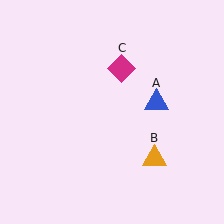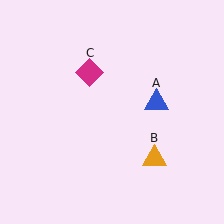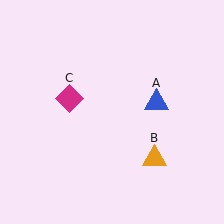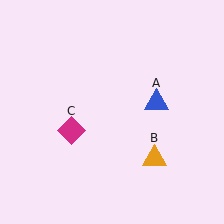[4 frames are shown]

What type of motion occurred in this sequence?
The magenta diamond (object C) rotated counterclockwise around the center of the scene.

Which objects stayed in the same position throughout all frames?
Blue triangle (object A) and orange triangle (object B) remained stationary.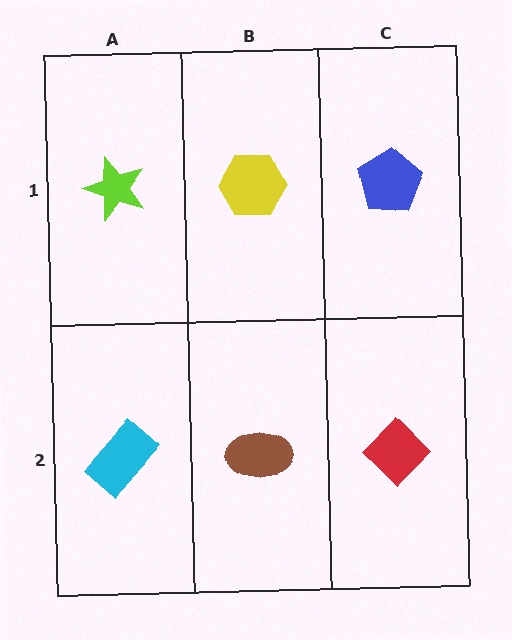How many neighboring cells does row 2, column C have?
2.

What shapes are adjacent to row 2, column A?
A lime star (row 1, column A), a brown ellipse (row 2, column B).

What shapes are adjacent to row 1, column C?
A red diamond (row 2, column C), a yellow hexagon (row 1, column B).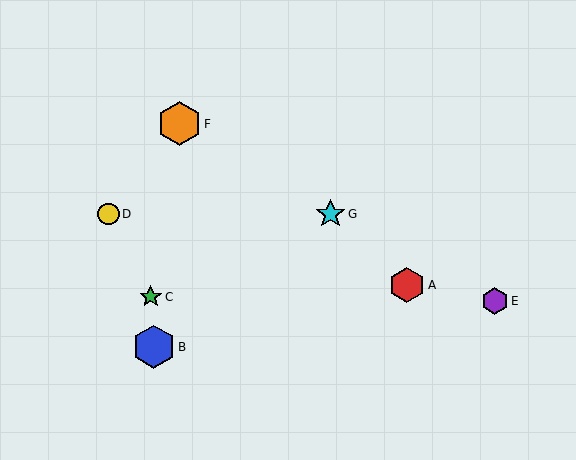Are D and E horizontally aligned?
No, D is at y≈214 and E is at y≈301.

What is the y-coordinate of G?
Object G is at y≈214.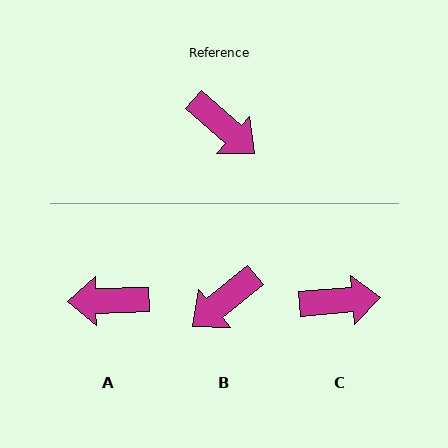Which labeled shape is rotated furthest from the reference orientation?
A, about 137 degrees away.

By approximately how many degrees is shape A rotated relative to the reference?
Approximately 137 degrees clockwise.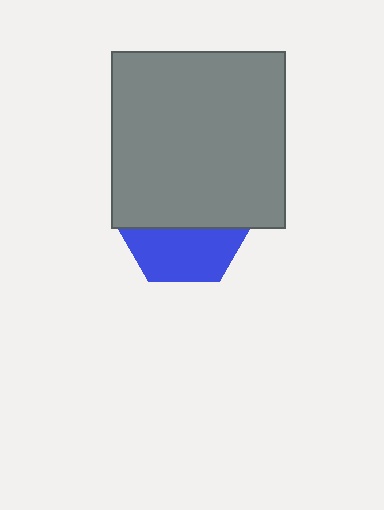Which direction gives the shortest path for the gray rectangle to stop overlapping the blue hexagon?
Moving up gives the shortest separation.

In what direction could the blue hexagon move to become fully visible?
The blue hexagon could move down. That would shift it out from behind the gray rectangle entirely.